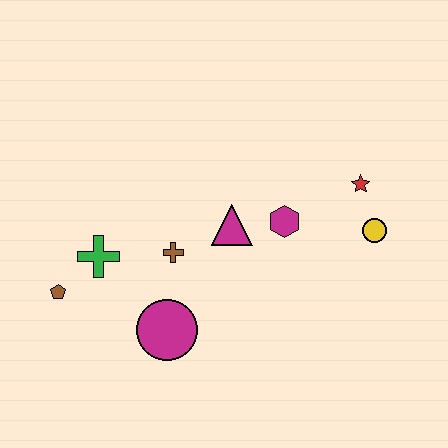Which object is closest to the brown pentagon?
The green cross is closest to the brown pentagon.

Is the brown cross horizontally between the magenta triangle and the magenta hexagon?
No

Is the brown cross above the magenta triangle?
No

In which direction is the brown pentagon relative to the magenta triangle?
The brown pentagon is to the left of the magenta triangle.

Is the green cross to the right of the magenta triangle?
No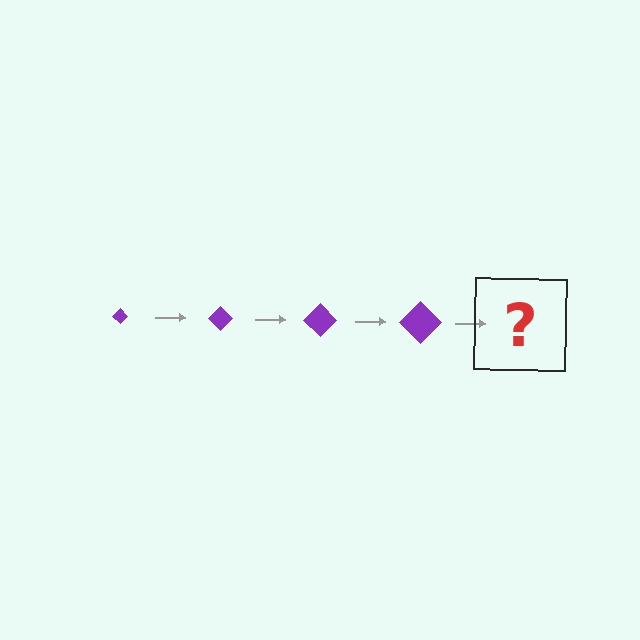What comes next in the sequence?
The next element should be a purple diamond, larger than the previous one.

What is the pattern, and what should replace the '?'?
The pattern is that the diamond gets progressively larger each step. The '?' should be a purple diamond, larger than the previous one.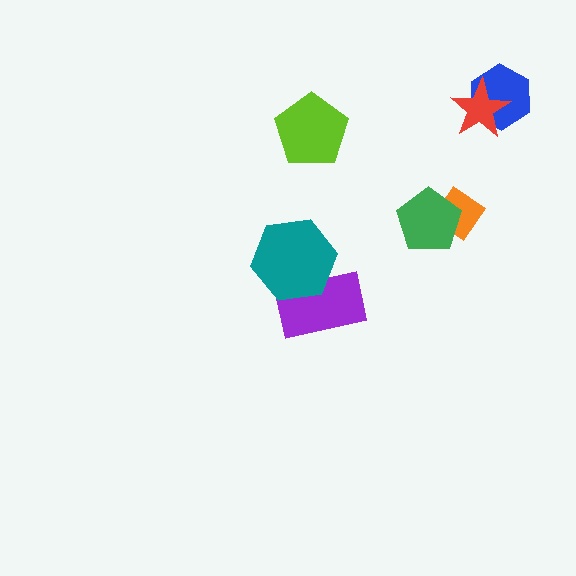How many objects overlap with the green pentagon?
1 object overlaps with the green pentagon.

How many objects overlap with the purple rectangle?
1 object overlaps with the purple rectangle.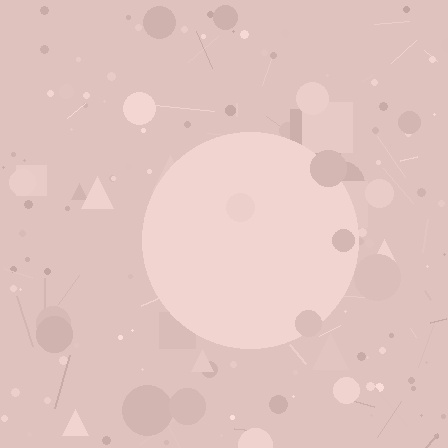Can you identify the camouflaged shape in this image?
The camouflaged shape is a circle.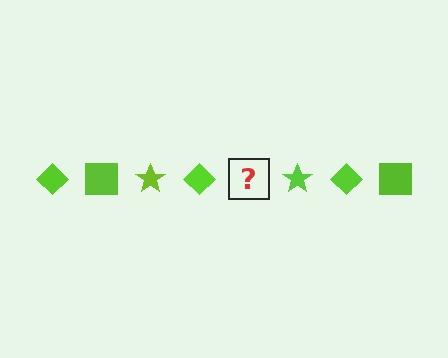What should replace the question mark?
The question mark should be replaced with a lime square.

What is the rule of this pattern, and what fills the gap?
The rule is that the pattern cycles through diamond, square, star shapes in lime. The gap should be filled with a lime square.